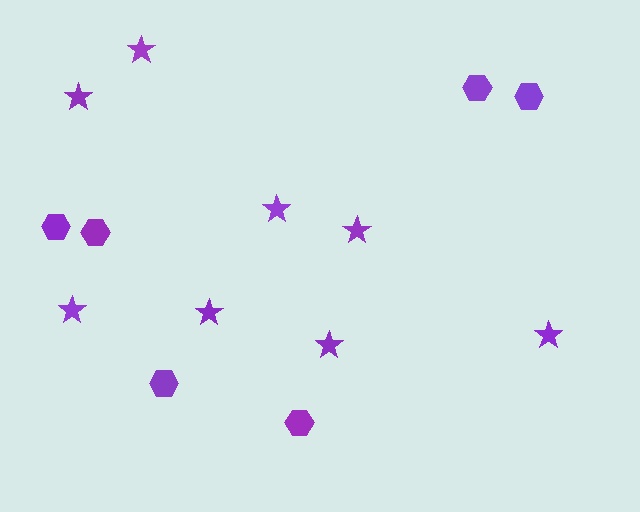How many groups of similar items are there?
There are 2 groups: one group of stars (8) and one group of hexagons (6).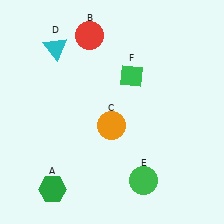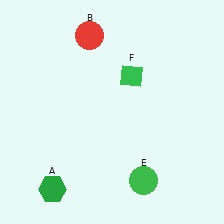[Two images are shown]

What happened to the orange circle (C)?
The orange circle (C) was removed in Image 2. It was in the bottom-left area of Image 1.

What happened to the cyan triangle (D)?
The cyan triangle (D) was removed in Image 2. It was in the top-left area of Image 1.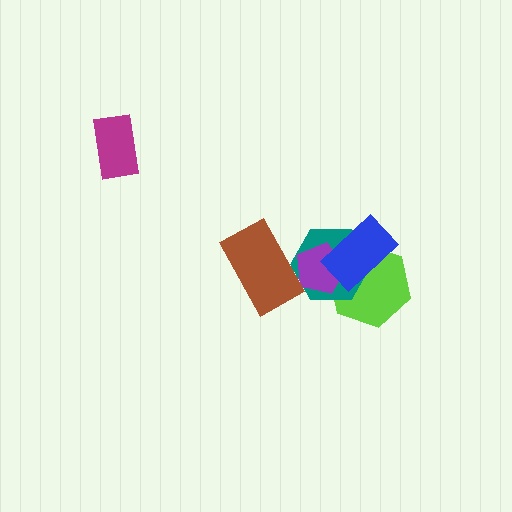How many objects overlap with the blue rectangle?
3 objects overlap with the blue rectangle.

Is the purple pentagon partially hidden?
Yes, it is partially covered by another shape.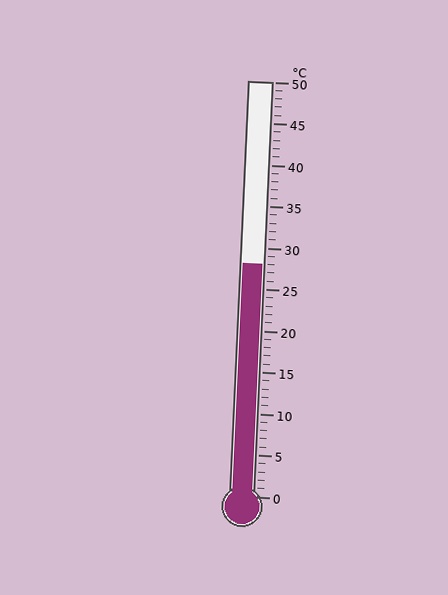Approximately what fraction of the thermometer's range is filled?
The thermometer is filled to approximately 55% of its range.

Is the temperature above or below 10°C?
The temperature is above 10°C.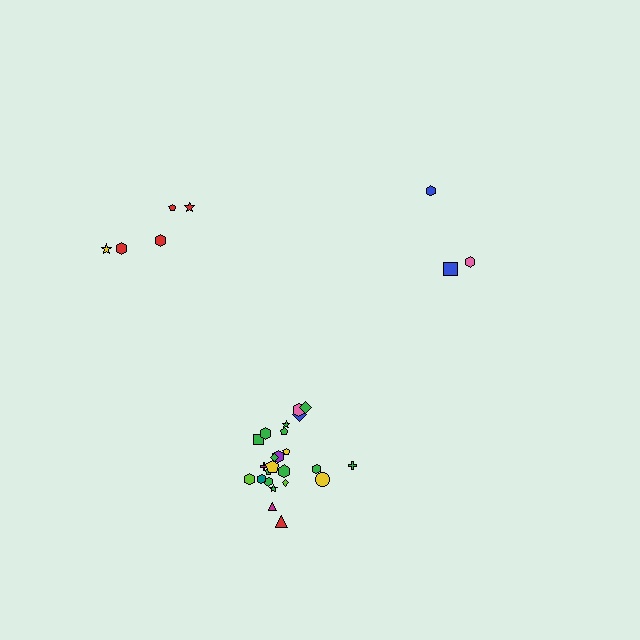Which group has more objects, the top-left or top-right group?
The top-left group.